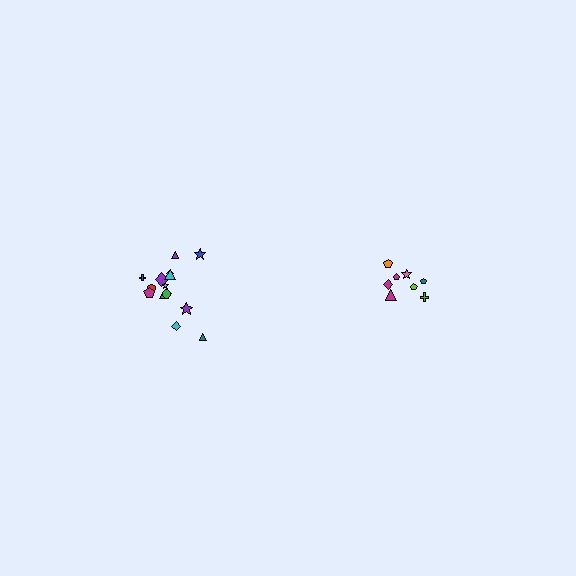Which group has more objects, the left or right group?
The left group.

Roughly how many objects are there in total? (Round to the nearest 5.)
Roughly 25 objects in total.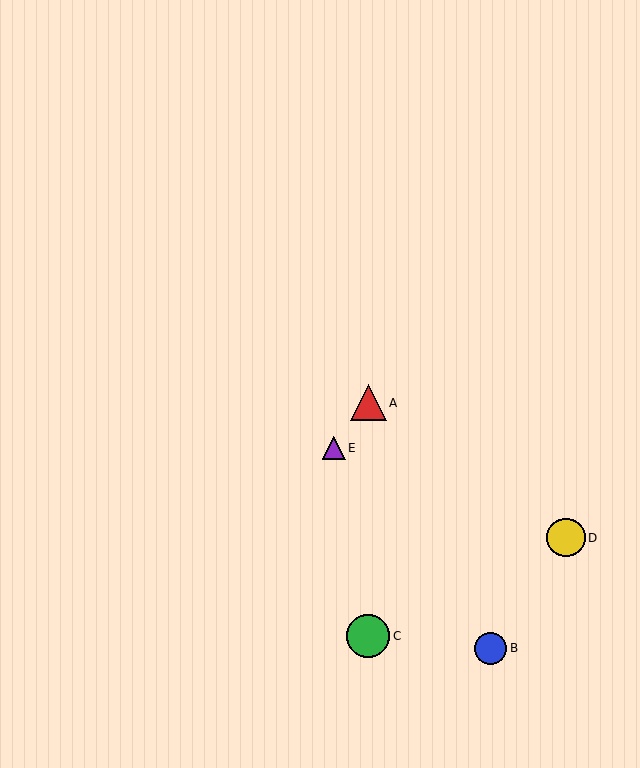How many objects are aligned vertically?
2 objects (A, C) are aligned vertically.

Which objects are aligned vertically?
Objects A, C are aligned vertically.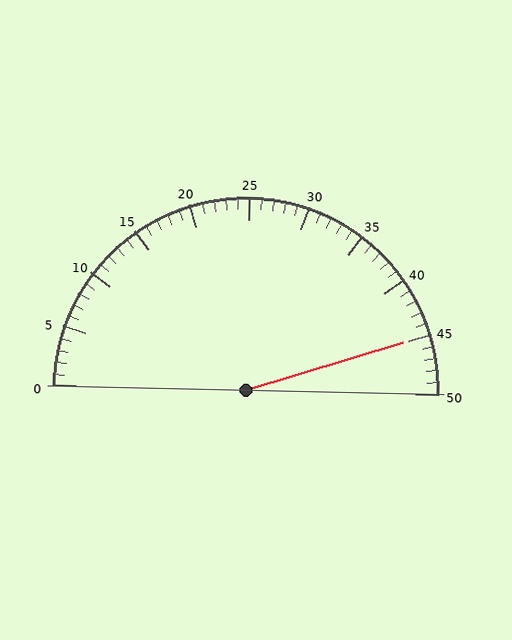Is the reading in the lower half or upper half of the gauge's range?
The reading is in the upper half of the range (0 to 50).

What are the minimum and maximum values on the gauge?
The gauge ranges from 0 to 50.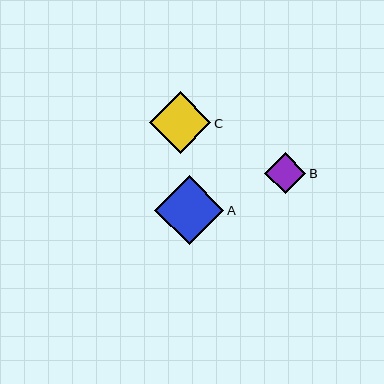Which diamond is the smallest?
Diamond B is the smallest with a size of approximately 42 pixels.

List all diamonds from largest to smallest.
From largest to smallest: A, C, B.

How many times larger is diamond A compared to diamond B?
Diamond A is approximately 1.7 times the size of diamond B.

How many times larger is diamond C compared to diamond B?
Diamond C is approximately 1.5 times the size of diamond B.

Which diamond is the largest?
Diamond A is the largest with a size of approximately 69 pixels.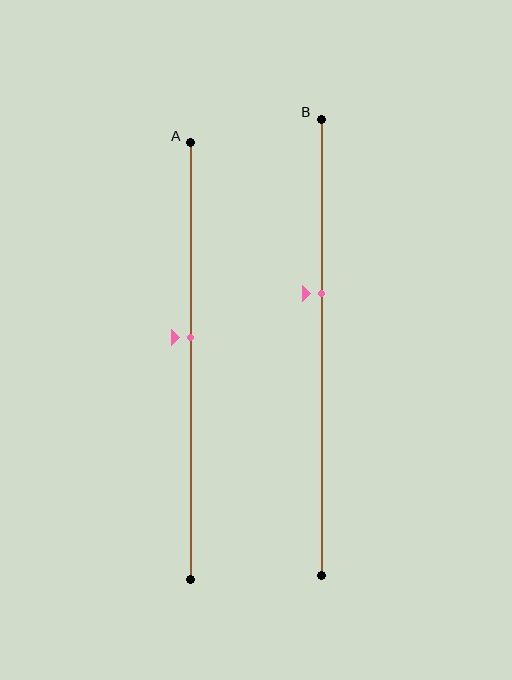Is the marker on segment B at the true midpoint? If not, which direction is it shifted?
No, the marker on segment B is shifted upward by about 12% of the segment length.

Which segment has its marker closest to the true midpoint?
Segment A has its marker closest to the true midpoint.